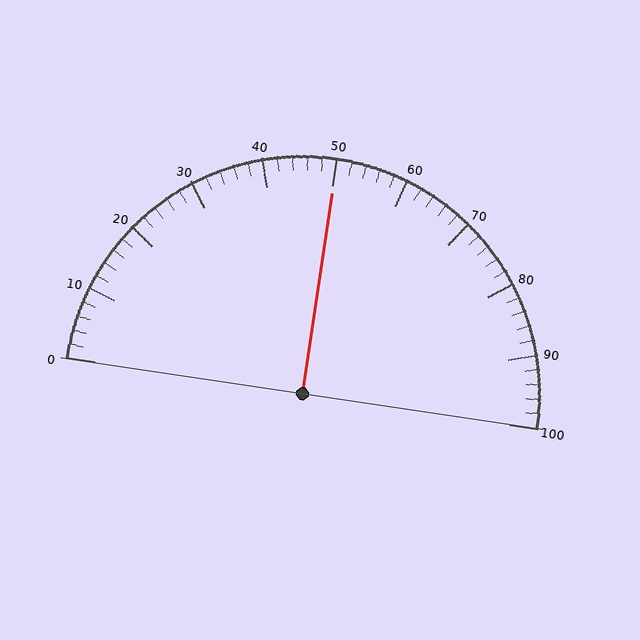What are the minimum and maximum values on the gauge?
The gauge ranges from 0 to 100.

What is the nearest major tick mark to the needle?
The nearest major tick mark is 50.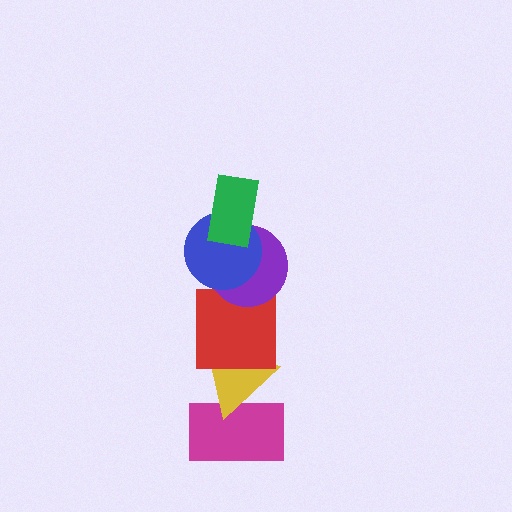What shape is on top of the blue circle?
The green rectangle is on top of the blue circle.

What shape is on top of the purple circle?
The blue circle is on top of the purple circle.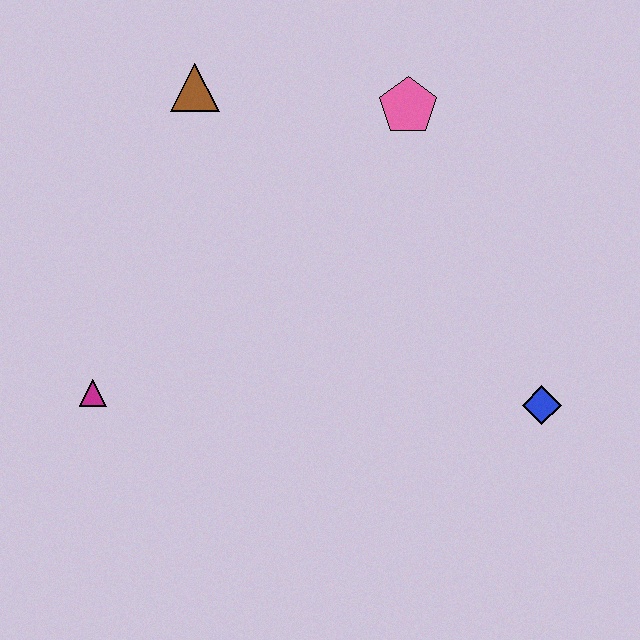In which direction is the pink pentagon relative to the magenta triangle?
The pink pentagon is to the right of the magenta triangle.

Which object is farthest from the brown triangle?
The blue diamond is farthest from the brown triangle.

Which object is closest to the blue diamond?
The pink pentagon is closest to the blue diamond.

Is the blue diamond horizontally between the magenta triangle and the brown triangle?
No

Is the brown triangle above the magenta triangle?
Yes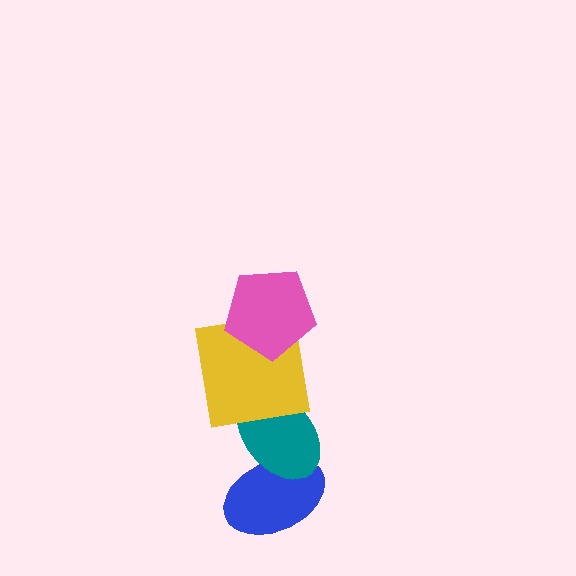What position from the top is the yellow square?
The yellow square is 2nd from the top.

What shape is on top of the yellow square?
The pink pentagon is on top of the yellow square.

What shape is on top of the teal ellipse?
The yellow square is on top of the teal ellipse.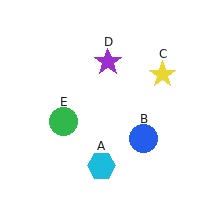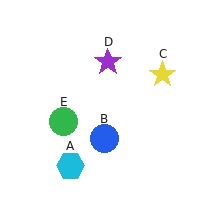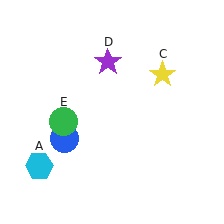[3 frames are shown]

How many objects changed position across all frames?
2 objects changed position: cyan hexagon (object A), blue circle (object B).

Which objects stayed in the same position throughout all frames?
Yellow star (object C) and purple star (object D) and green circle (object E) remained stationary.